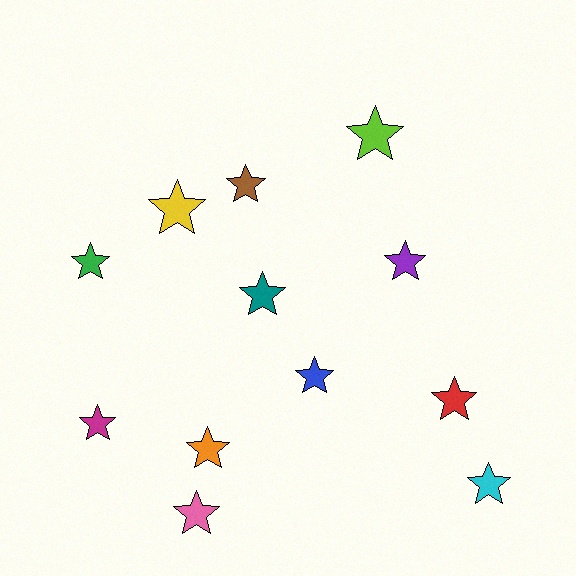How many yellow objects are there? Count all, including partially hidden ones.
There is 1 yellow object.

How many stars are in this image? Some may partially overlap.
There are 12 stars.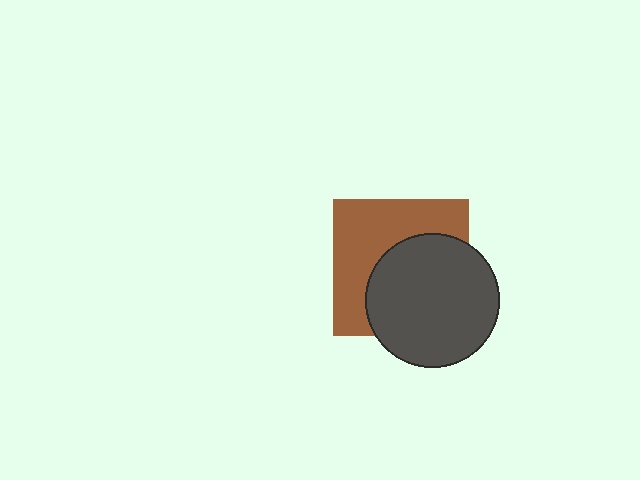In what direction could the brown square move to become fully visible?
The brown square could move toward the upper-left. That would shift it out from behind the dark gray circle entirely.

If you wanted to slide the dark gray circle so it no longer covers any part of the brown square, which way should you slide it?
Slide it toward the lower-right — that is the most direct way to separate the two shapes.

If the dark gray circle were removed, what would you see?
You would see the complete brown square.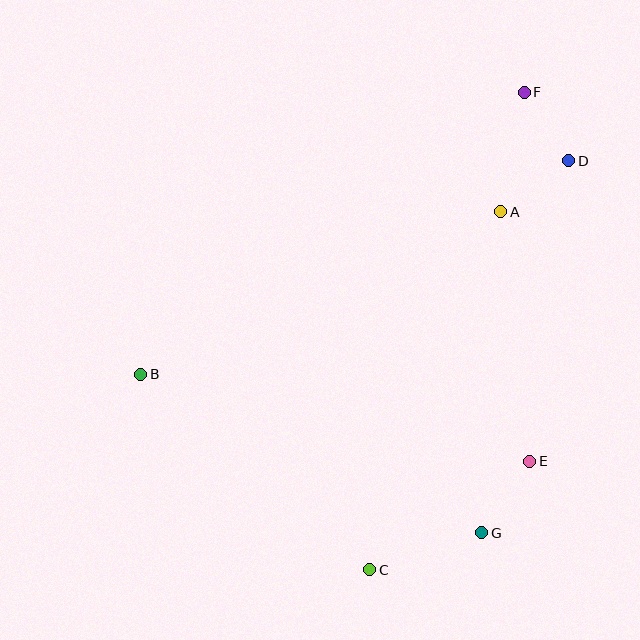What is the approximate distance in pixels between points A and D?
The distance between A and D is approximately 85 pixels.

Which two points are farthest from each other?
Points C and F are farthest from each other.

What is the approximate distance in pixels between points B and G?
The distance between B and G is approximately 376 pixels.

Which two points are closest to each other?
Points D and F are closest to each other.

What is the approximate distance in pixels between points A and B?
The distance between A and B is approximately 395 pixels.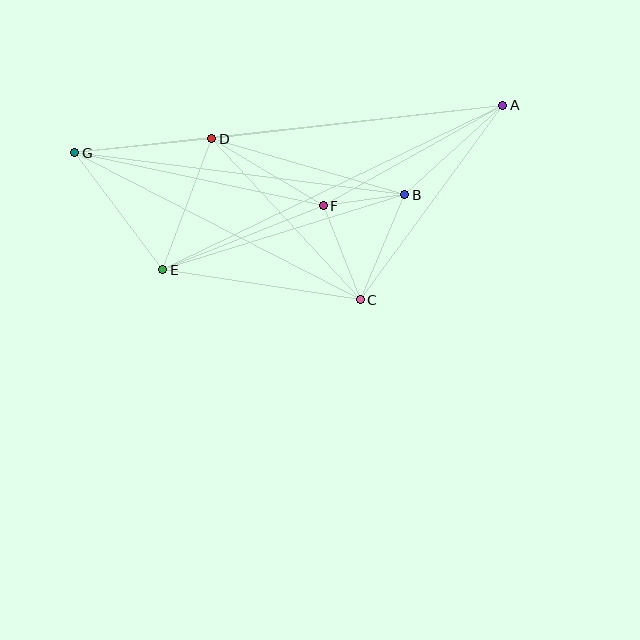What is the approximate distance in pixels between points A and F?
The distance between A and F is approximately 206 pixels.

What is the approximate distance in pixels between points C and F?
The distance between C and F is approximately 101 pixels.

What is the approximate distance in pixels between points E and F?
The distance between E and F is approximately 173 pixels.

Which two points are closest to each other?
Points B and F are closest to each other.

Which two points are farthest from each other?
Points A and G are farthest from each other.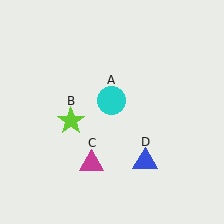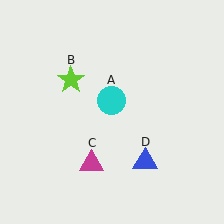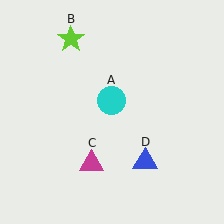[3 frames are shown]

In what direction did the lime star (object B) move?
The lime star (object B) moved up.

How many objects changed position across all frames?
1 object changed position: lime star (object B).